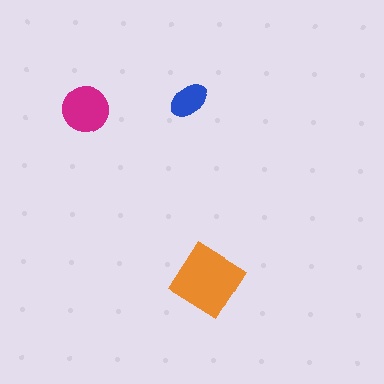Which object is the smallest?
The blue ellipse.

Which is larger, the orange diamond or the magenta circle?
The orange diamond.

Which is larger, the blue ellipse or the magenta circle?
The magenta circle.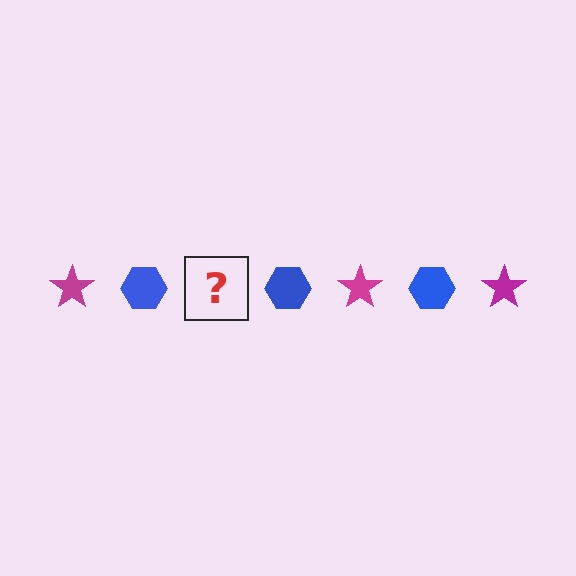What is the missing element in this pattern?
The missing element is a magenta star.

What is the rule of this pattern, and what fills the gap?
The rule is that the pattern alternates between magenta star and blue hexagon. The gap should be filled with a magenta star.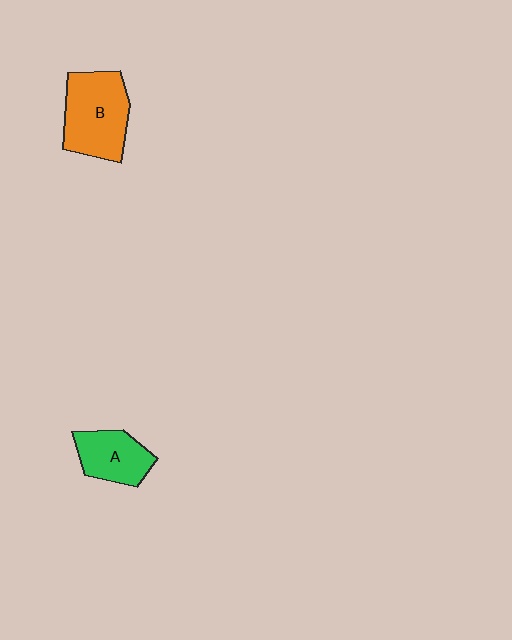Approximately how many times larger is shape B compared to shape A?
Approximately 1.5 times.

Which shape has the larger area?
Shape B (orange).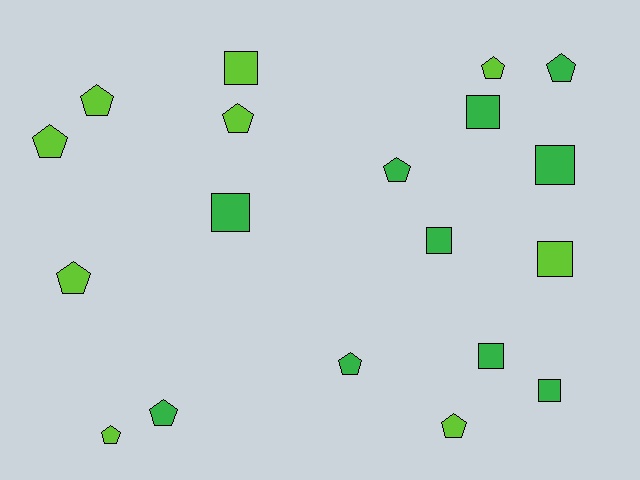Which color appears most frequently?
Green, with 10 objects.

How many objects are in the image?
There are 19 objects.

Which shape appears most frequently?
Pentagon, with 11 objects.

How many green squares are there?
There are 6 green squares.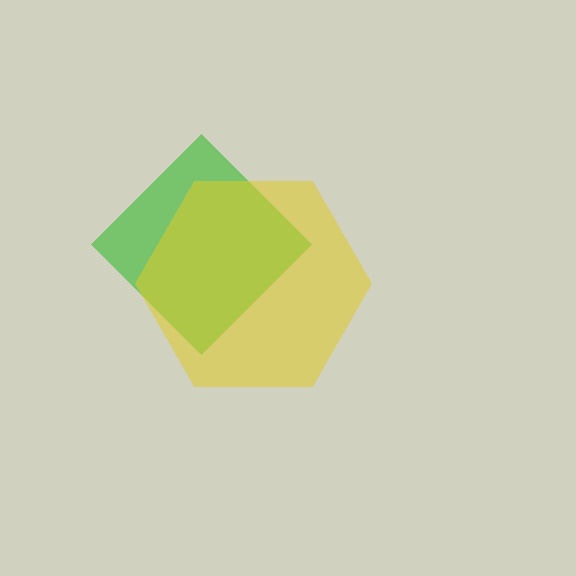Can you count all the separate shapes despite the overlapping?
Yes, there are 2 separate shapes.